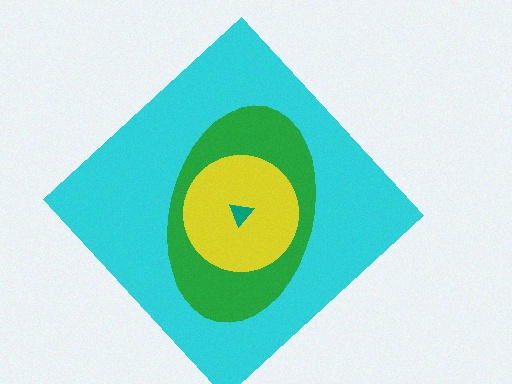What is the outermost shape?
The cyan diamond.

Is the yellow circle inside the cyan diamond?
Yes.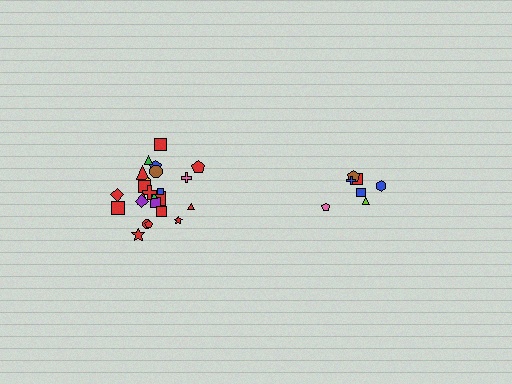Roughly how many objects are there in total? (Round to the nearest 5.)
Roughly 30 objects in total.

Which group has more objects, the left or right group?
The left group.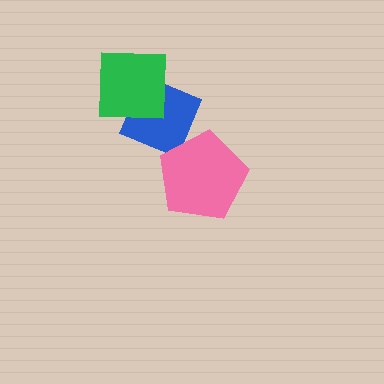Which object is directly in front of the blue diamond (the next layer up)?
The green square is directly in front of the blue diamond.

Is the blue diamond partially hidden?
Yes, it is partially covered by another shape.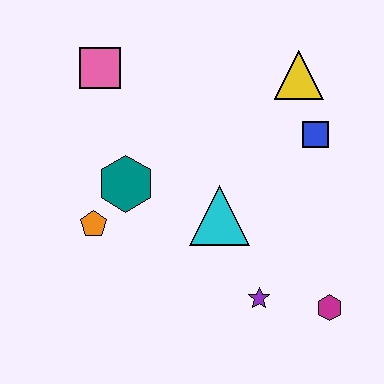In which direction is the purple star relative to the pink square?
The purple star is below the pink square.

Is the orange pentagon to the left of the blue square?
Yes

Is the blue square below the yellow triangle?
Yes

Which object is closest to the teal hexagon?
The orange pentagon is closest to the teal hexagon.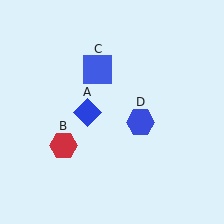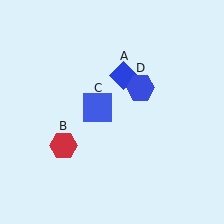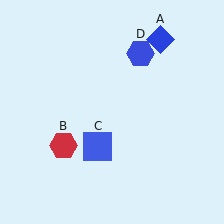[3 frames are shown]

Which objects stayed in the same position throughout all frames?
Red hexagon (object B) remained stationary.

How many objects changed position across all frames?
3 objects changed position: blue diamond (object A), blue square (object C), blue hexagon (object D).